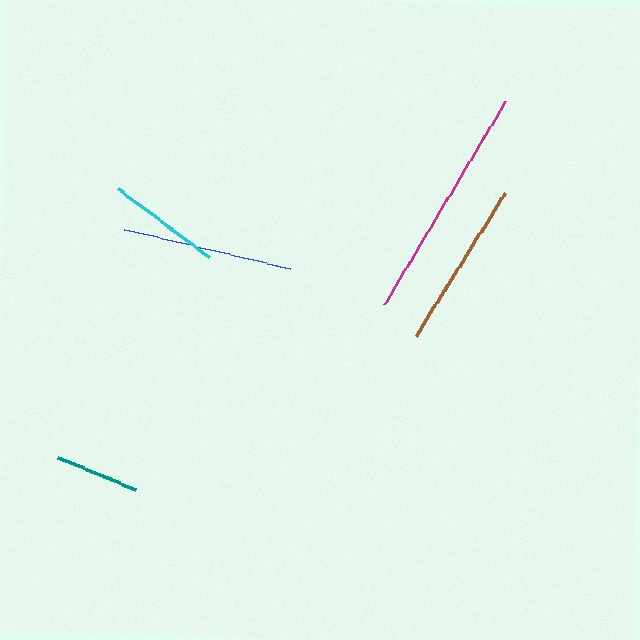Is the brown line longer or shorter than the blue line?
The blue line is longer than the brown line.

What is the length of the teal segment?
The teal segment is approximately 85 pixels long.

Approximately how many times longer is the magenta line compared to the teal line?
The magenta line is approximately 2.8 times the length of the teal line.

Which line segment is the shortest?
The teal line is the shortest at approximately 85 pixels.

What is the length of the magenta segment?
The magenta segment is approximately 236 pixels long.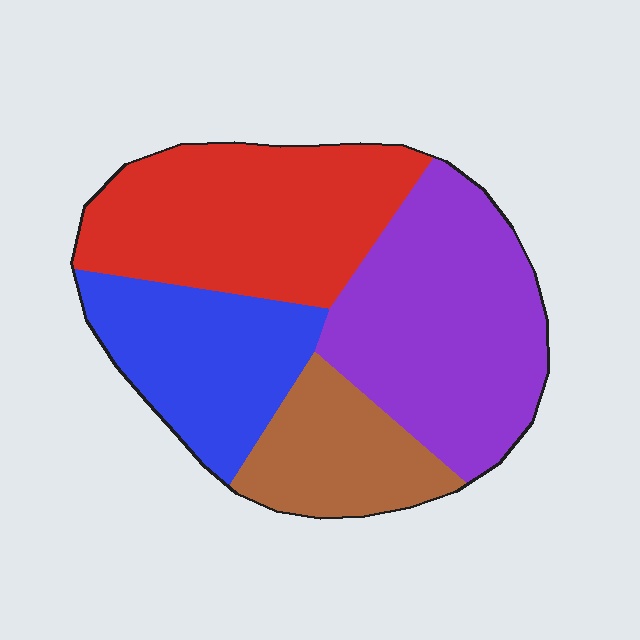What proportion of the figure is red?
Red takes up about one third (1/3) of the figure.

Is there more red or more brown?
Red.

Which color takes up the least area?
Brown, at roughly 15%.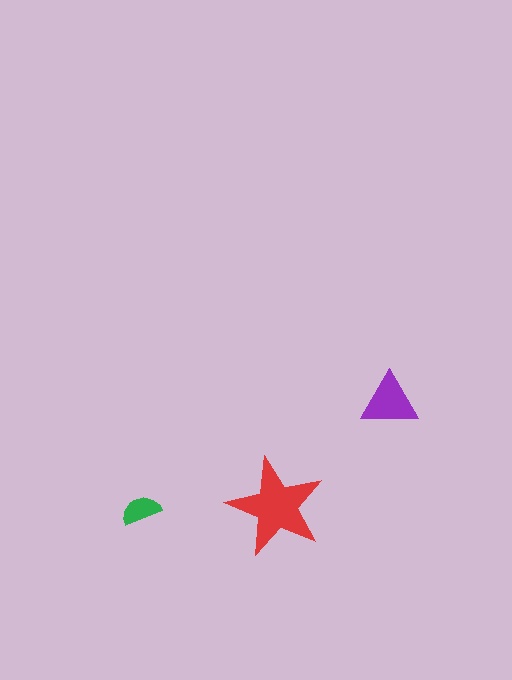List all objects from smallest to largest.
The green semicircle, the purple triangle, the red star.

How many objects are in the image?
There are 3 objects in the image.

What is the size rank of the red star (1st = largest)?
1st.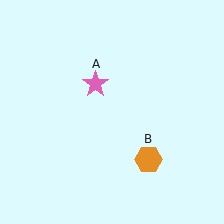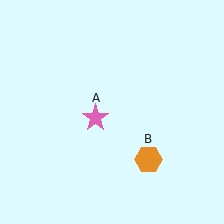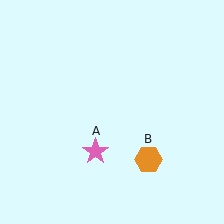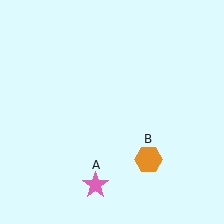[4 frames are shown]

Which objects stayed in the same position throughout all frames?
Orange hexagon (object B) remained stationary.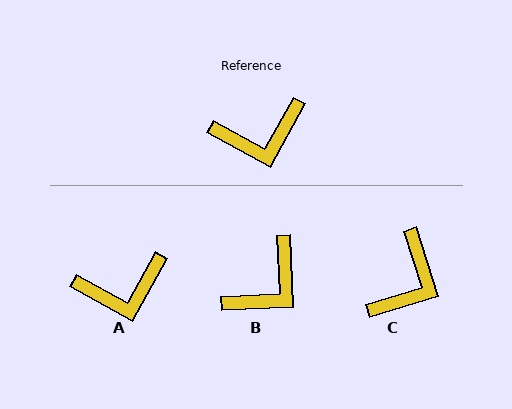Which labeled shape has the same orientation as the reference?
A.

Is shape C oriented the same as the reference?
No, it is off by about 46 degrees.